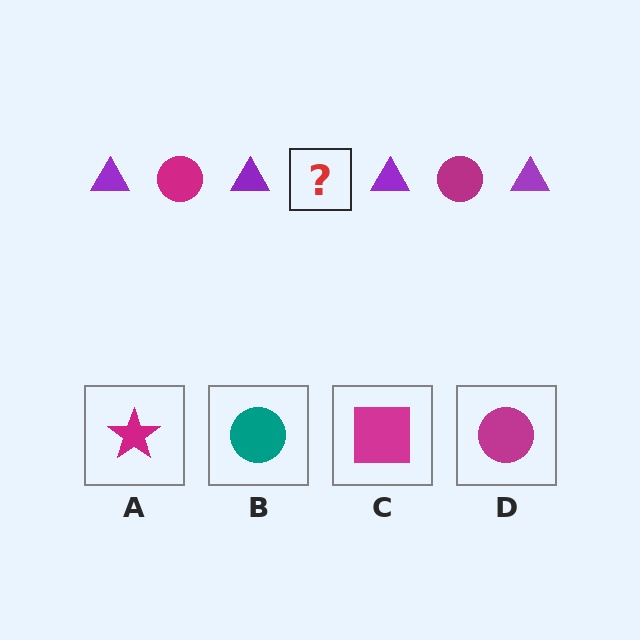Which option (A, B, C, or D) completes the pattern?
D.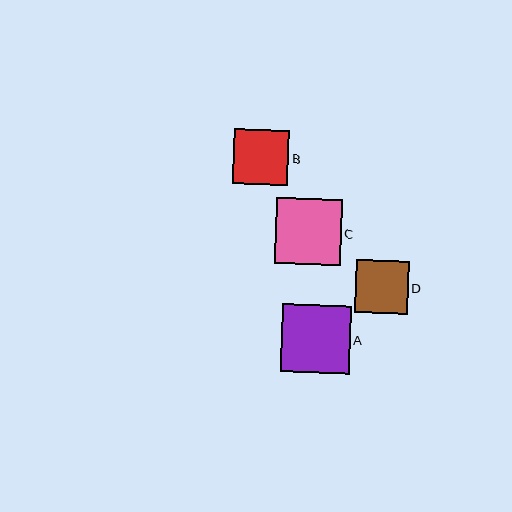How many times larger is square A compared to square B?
Square A is approximately 1.2 times the size of square B.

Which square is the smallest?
Square D is the smallest with a size of approximately 53 pixels.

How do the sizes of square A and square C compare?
Square A and square C are approximately the same size.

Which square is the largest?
Square A is the largest with a size of approximately 69 pixels.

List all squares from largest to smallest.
From largest to smallest: A, C, B, D.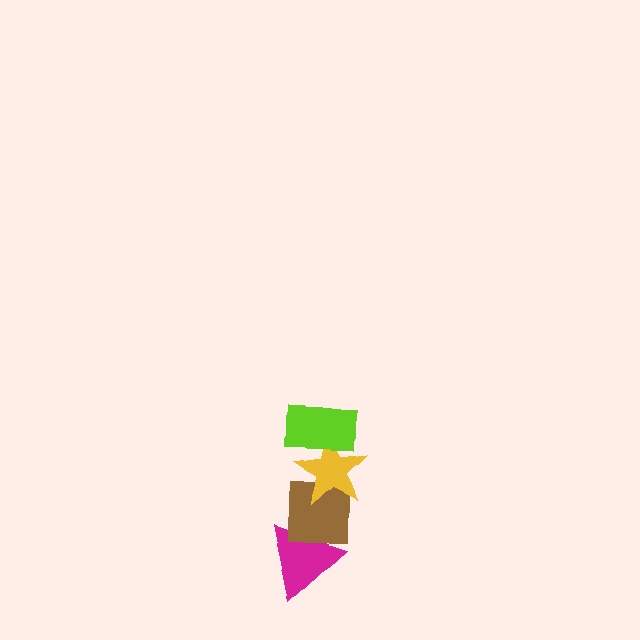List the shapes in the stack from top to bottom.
From top to bottom: the lime rectangle, the yellow star, the brown square, the magenta triangle.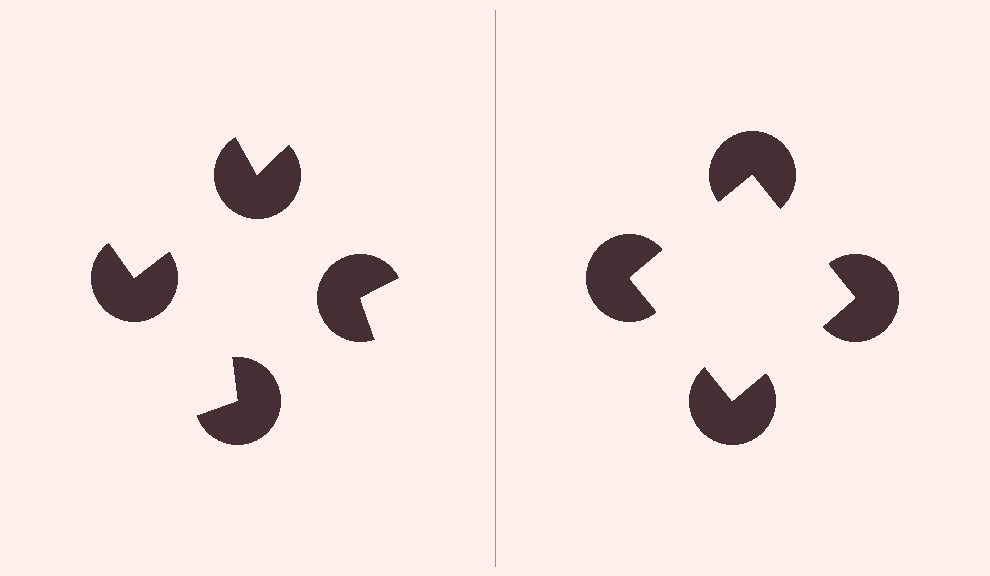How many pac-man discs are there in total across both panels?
8 — 4 on each side.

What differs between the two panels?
The pac-man discs are positioned identically on both sides; only the wedge orientations differ. On the right they align to a square; on the left they are misaligned.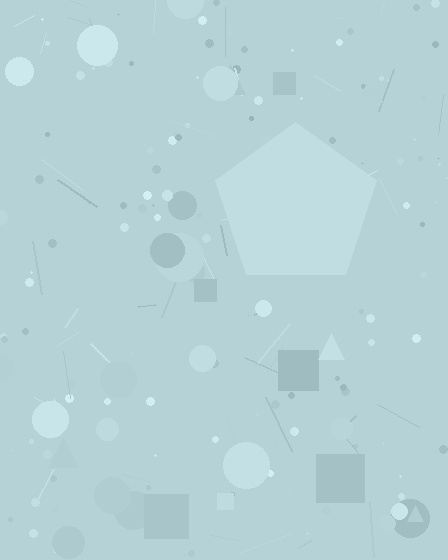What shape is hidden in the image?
A pentagon is hidden in the image.